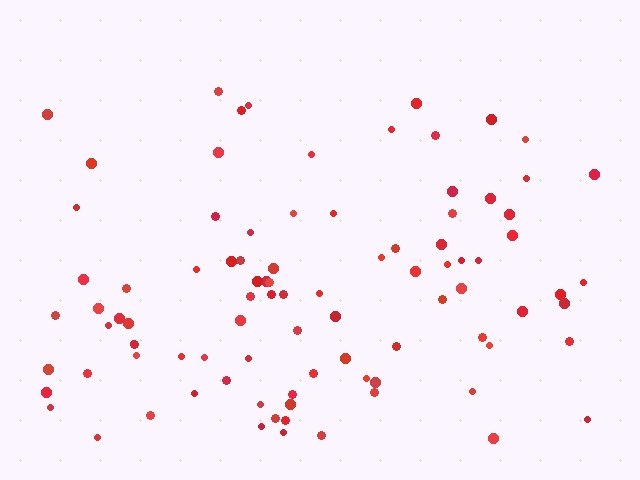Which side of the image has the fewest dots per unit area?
The top.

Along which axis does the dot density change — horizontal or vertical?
Vertical.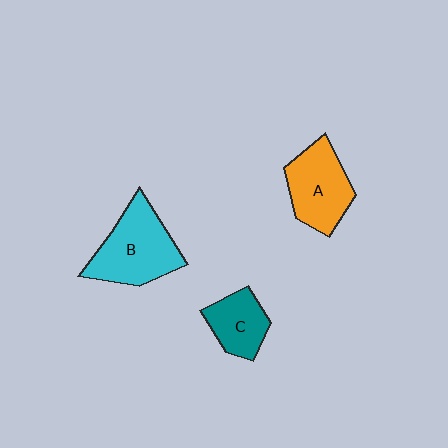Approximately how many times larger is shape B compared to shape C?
Approximately 1.7 times.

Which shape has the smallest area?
Shape C (teal).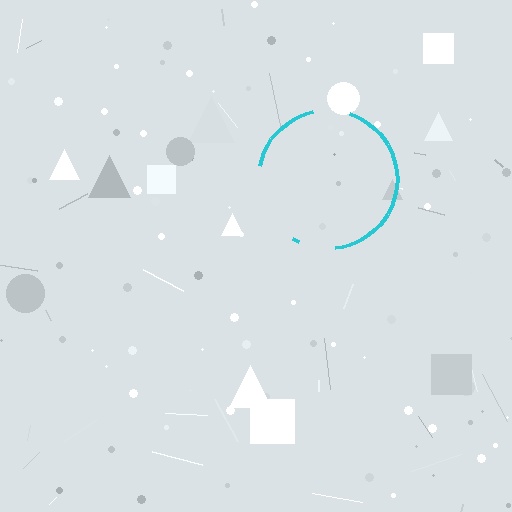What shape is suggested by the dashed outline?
The dashed outline suggests a circle.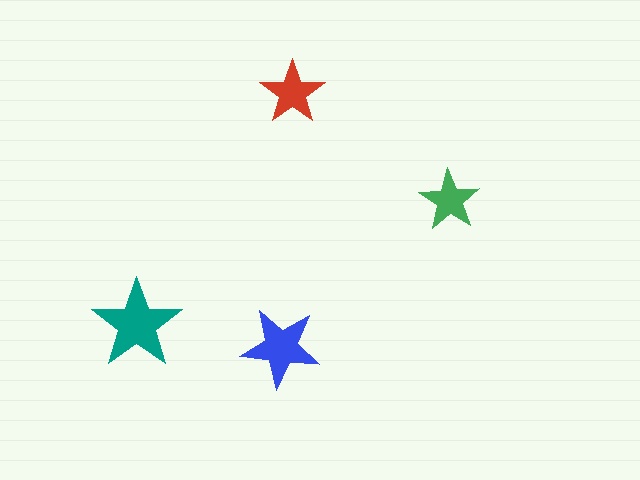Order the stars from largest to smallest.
the teal one, the blue one, the red one, the green one.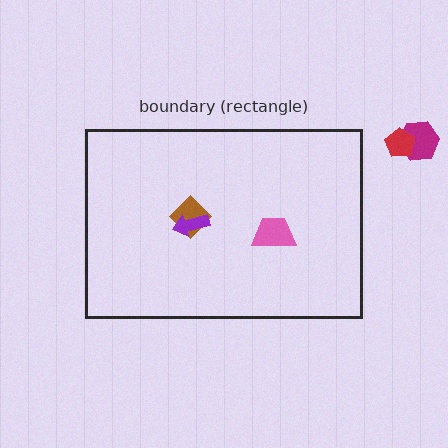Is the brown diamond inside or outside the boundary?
Inside.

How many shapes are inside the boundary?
3 inside, 2 outside.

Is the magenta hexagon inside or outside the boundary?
Outside.